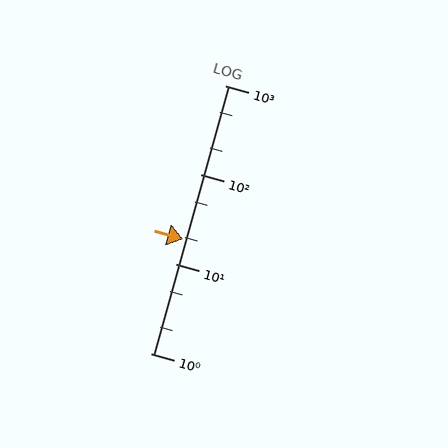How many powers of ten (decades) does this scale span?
The scale spans 3 decades, from 1 to 1000.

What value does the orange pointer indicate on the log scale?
The pointer indicates approximately 19.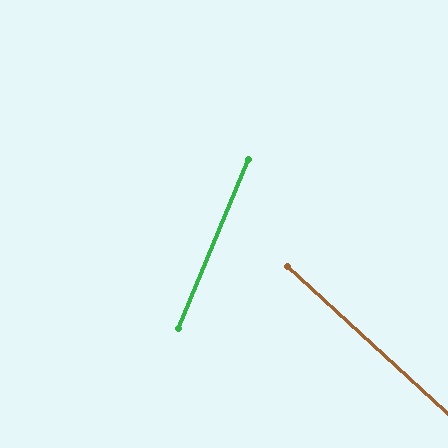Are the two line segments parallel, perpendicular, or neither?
Neither parallel nor perpendicular — they differ by about 70°.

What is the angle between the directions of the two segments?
Approximately 70 degrees.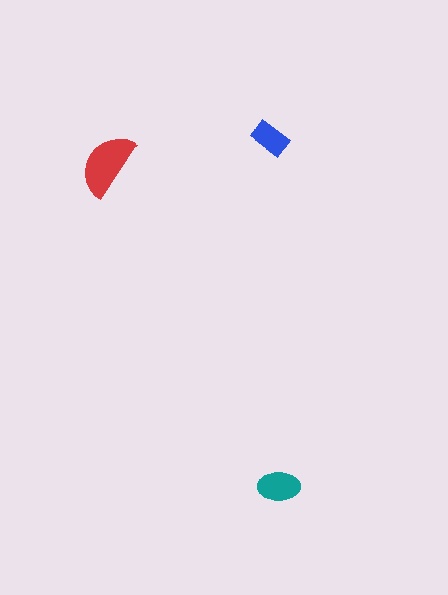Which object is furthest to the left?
The red semicircle is leftmost.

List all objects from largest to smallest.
The red semicircle, the teal ellipse, the blue rectangle.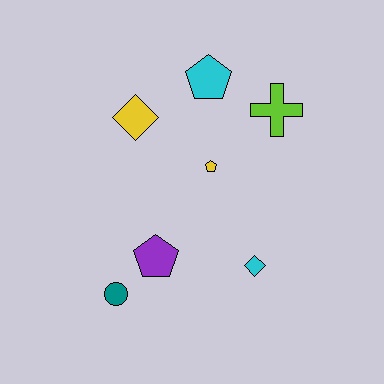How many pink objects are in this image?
There are no pink objects.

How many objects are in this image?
There are 7 objects.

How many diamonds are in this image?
There are 2 diamonds.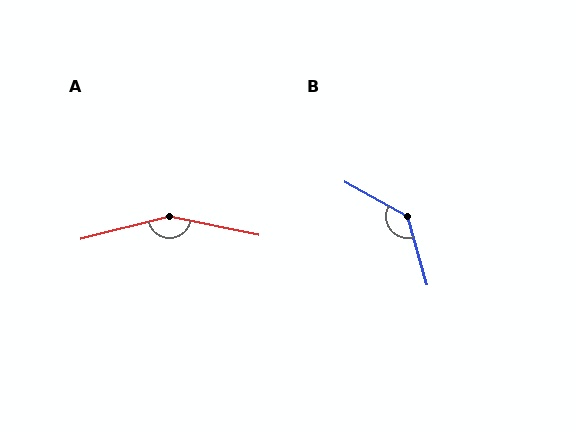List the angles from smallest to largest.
B (135°), A (154°).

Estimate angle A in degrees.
Approximately 154 degrees.